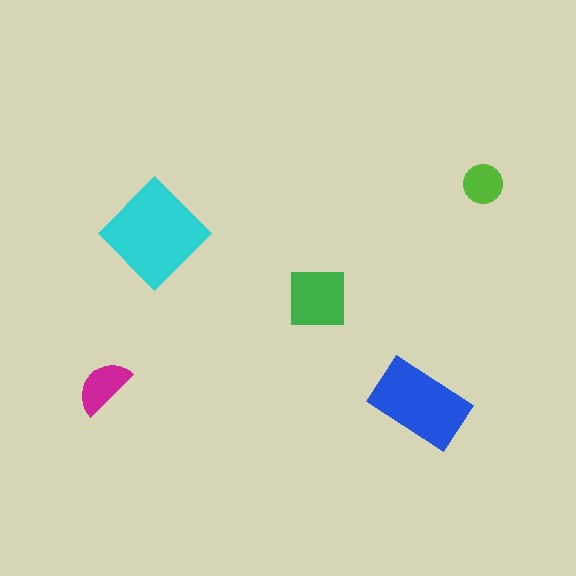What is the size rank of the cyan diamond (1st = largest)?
1st.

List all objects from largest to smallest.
The cyan diamond, the blue rectangle, the green square, the magenta semicircle, the lime circle.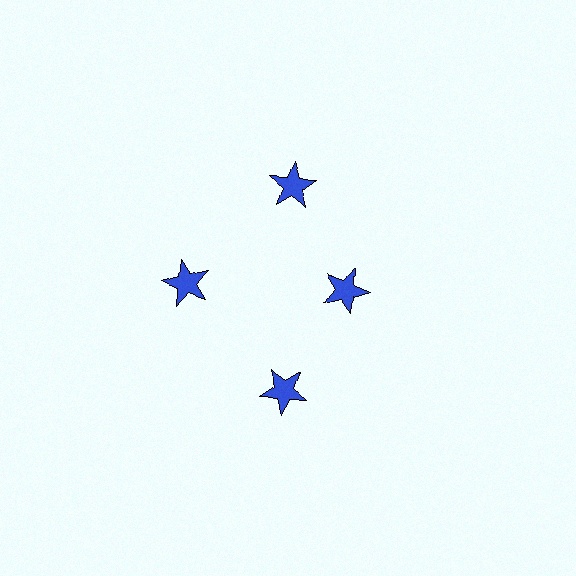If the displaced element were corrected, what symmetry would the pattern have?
It would have 4-fold rotational symmetry — the pattern would map onto itself every 90 degrees.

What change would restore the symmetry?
The symmetry would be restored by moving it outward, back onto the ring so that all 4 stars sit at equal angles and equal distance from the center.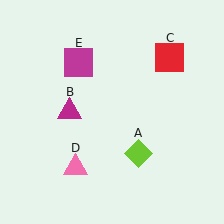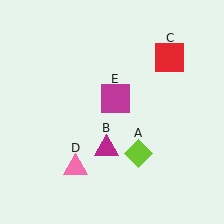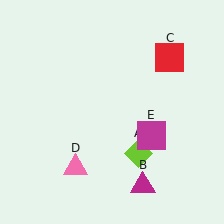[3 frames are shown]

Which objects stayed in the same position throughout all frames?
Lime diamond (object A) and red square (object C) and pink triangle (object D) remained stationary.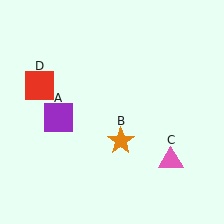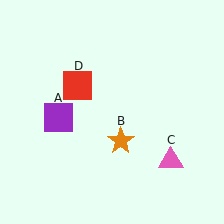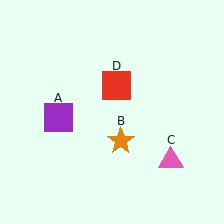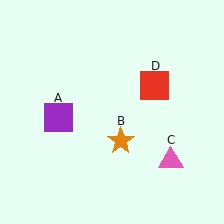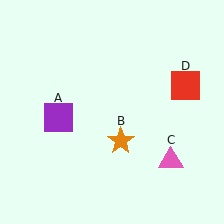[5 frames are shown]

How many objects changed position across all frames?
1 object changed position: red square (object D).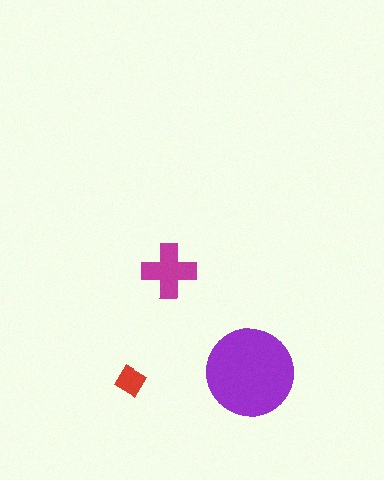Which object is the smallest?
The red diamond.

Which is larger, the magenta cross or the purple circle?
The purple circle.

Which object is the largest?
The purple circle.